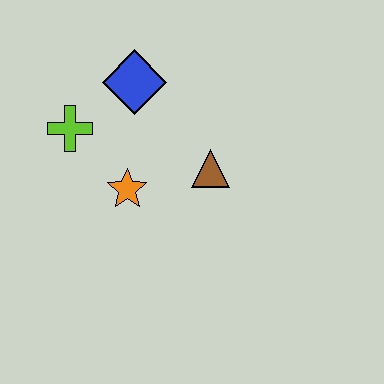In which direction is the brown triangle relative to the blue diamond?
The brown triangle is below the blue diamond.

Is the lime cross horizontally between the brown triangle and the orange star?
No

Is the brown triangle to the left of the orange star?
No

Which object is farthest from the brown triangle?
The lime cross is farthest from the brown triangle.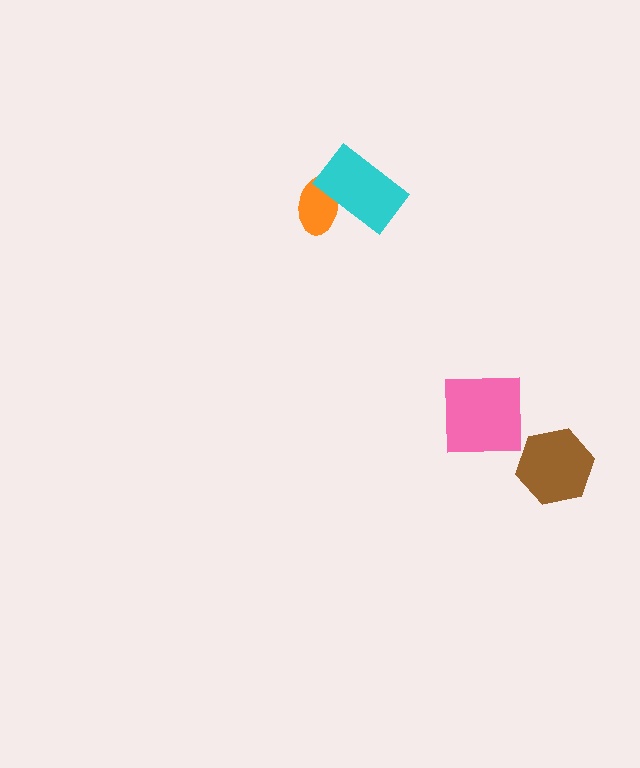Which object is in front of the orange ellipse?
The cyan rectangle is in front of the orange ellipse.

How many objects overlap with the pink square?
0 objects overlap with the pink square.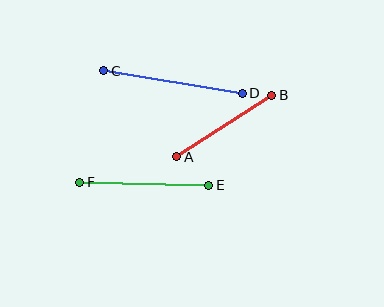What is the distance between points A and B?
The distance is approximately 113 pixels.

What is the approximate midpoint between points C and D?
The midpoint is at approximately (173, 82) pixels.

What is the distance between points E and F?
The distance is approximately 129 pixels.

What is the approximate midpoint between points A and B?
The midpoint is at approximately (224, 126) pixels.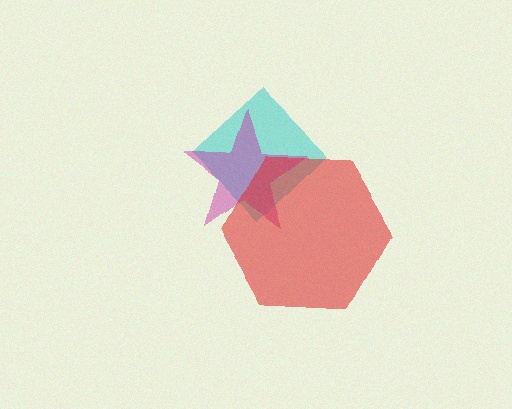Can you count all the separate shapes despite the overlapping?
Yes, there are 3 separate shapes.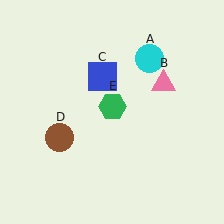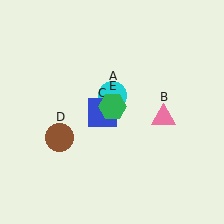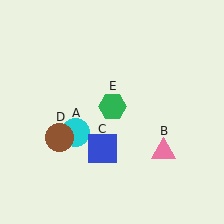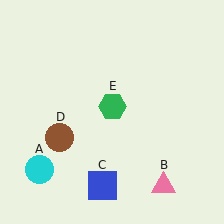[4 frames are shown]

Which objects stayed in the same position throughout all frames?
Brown circle (object D) and green hexagon (object E) remained stationary.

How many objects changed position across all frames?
3 objects changed position: cyan circle (object A), pink triangle (object B), blue square (object C).